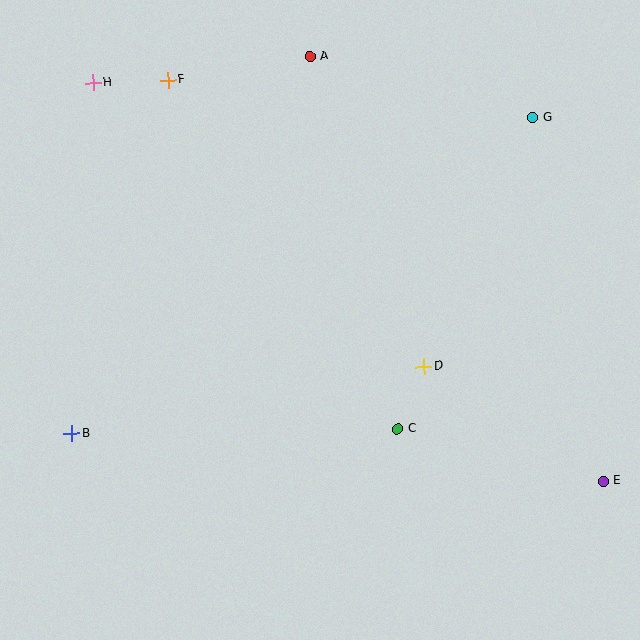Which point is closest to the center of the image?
Point D at (424, 366) is closest to the center.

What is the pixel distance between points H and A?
The distance between H and A is 218 pixels.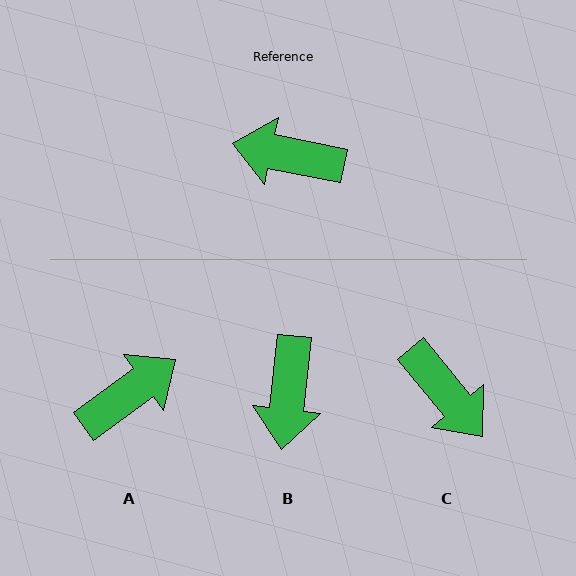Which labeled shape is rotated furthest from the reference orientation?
C, about 141 degrees away.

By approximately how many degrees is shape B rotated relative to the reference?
Approximately 95 degrees counter-clockwise.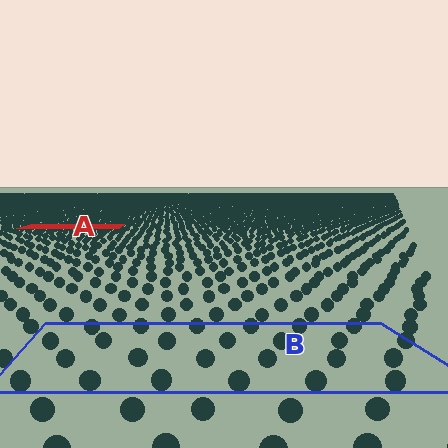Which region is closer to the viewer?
Region B is closer. The texture elements there are larger and more spread out.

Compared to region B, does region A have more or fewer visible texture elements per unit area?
Region A has more texture elements per unit area — they are packed more densely because it is farther away.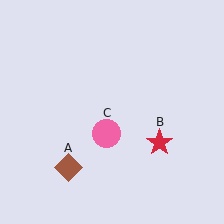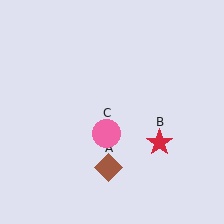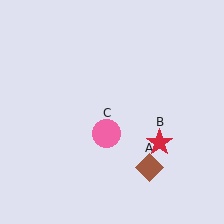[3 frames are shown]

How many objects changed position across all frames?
1 object changed position: brown diamond (object A).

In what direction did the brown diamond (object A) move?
The brown diamond (object A) moved right.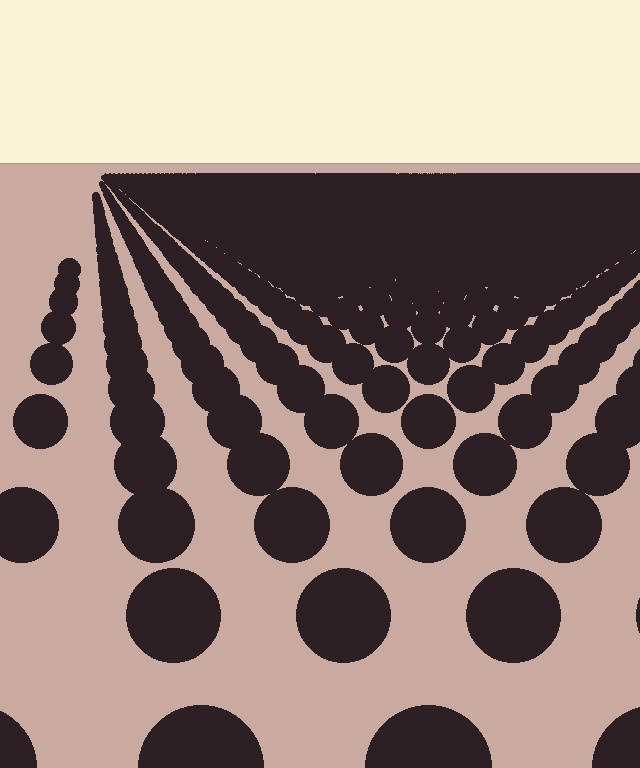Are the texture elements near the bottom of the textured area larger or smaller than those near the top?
Larger. Near the bottom, elements are closer to the viewer and appear at a bigger on-screen size.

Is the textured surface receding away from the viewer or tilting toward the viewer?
The surface is receding away from the viewer. Texture elements get smaller and denser toward the top.